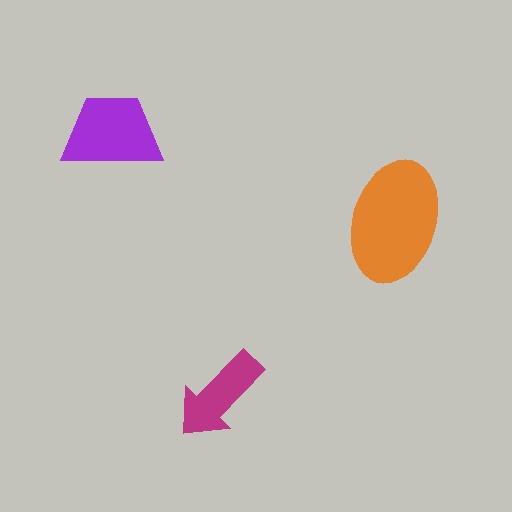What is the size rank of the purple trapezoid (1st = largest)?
2nd.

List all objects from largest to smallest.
The orange ellipse, the purple trapezoid, the magenta arrow.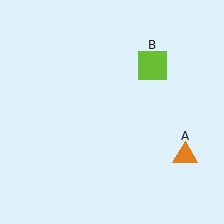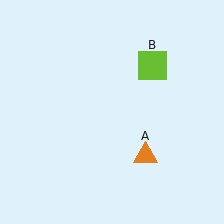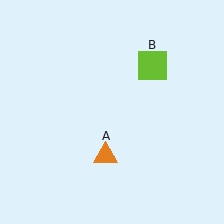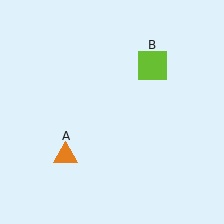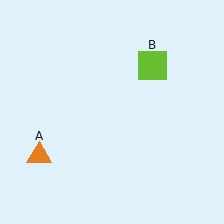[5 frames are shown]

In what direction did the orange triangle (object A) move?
The orange triangle (object A) moved left.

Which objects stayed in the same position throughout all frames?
Lime square (object B) remained stationary.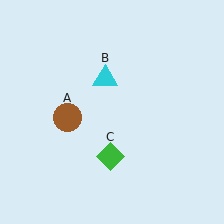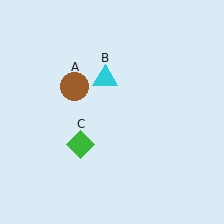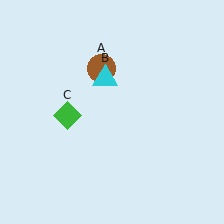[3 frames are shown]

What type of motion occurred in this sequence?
The brown circle (object A), green diamond (object C) rotated clockwise around the center of the scene.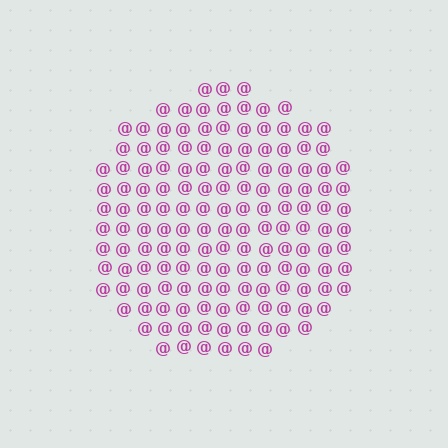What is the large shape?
The large shape is a circle.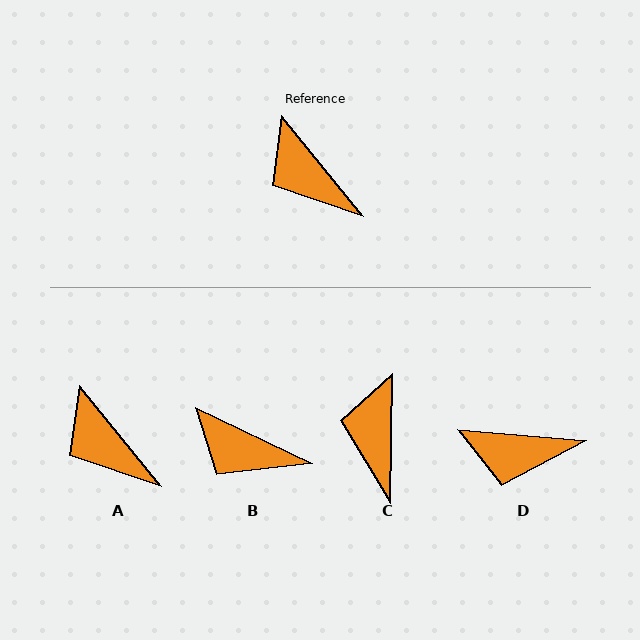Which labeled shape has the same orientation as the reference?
A.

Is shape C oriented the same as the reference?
No, it is off by about 40 degrees.